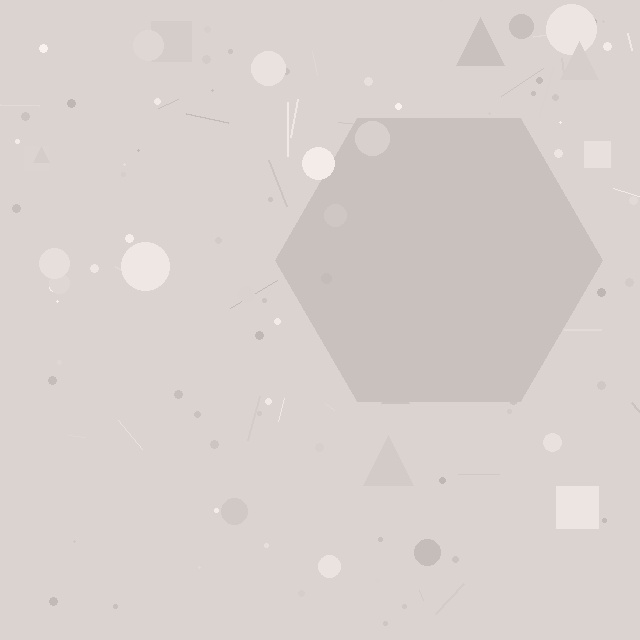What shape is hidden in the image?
A hexagon is hidden in the image.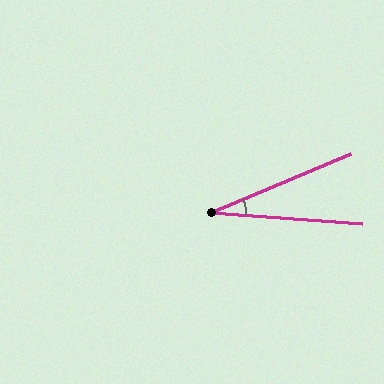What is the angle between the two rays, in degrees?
Approximately 27 degrees.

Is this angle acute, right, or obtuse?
It is acute.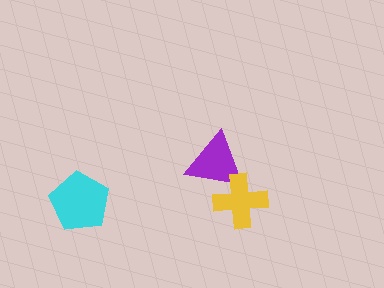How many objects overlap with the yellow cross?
1 object overlaps with the yellow cross.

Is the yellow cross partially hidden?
No, no other shape covers it.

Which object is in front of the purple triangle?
The yellow cross is in front of the purple triangle.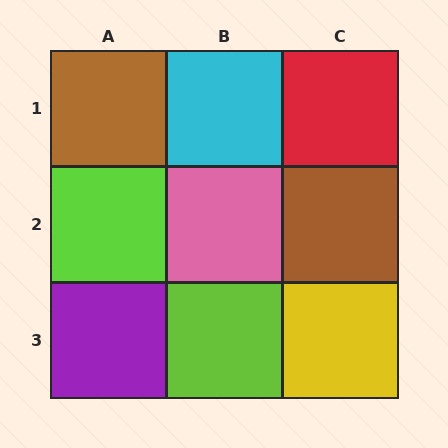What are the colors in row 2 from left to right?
Lime, pink, brown.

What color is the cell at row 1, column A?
Brown.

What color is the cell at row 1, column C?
Red.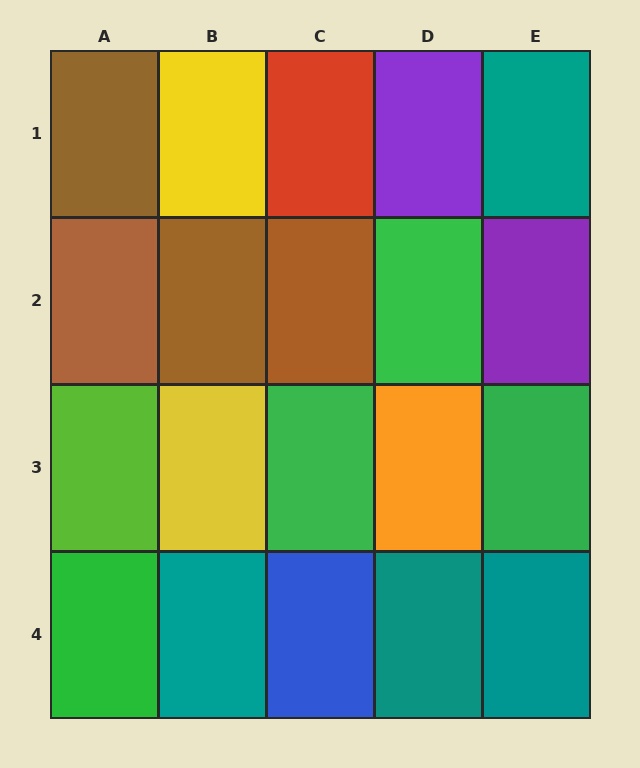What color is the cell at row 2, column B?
Brown.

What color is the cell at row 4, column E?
Teal.